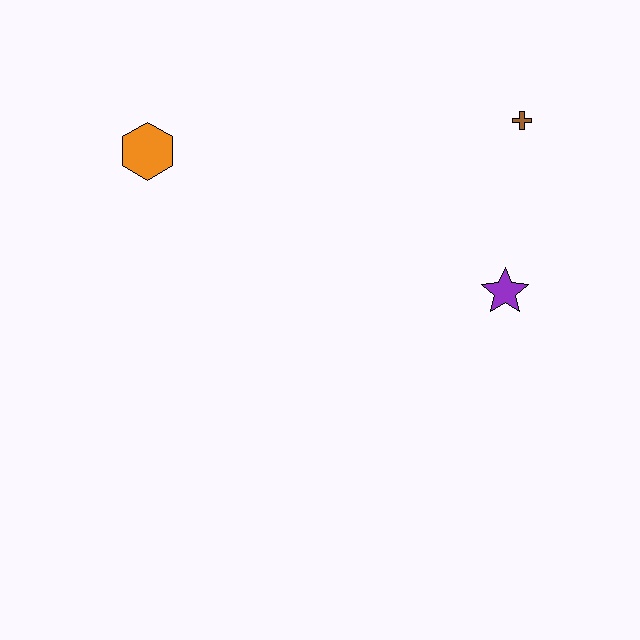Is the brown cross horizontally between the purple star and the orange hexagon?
No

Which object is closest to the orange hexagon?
The brown cross is closest to the orange hexagon.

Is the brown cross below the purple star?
No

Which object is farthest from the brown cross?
The orange hexagon is farthest from the brown cross.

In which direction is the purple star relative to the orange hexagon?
The purple star is to the right of the orange hexagon.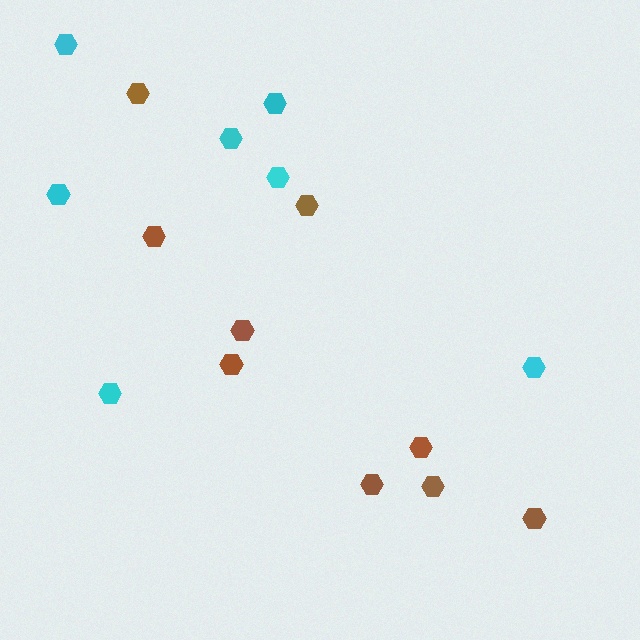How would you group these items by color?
There are 2 groups: one group of cyan hexagons (7) and one group of brown hexagons (9).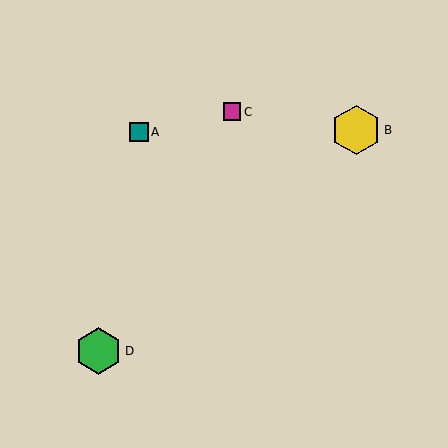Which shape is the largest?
The yellow hexagon (labeled B) is the largest.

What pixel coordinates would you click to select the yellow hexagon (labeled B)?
Click at (356, 130) to select the yellow hexagon B.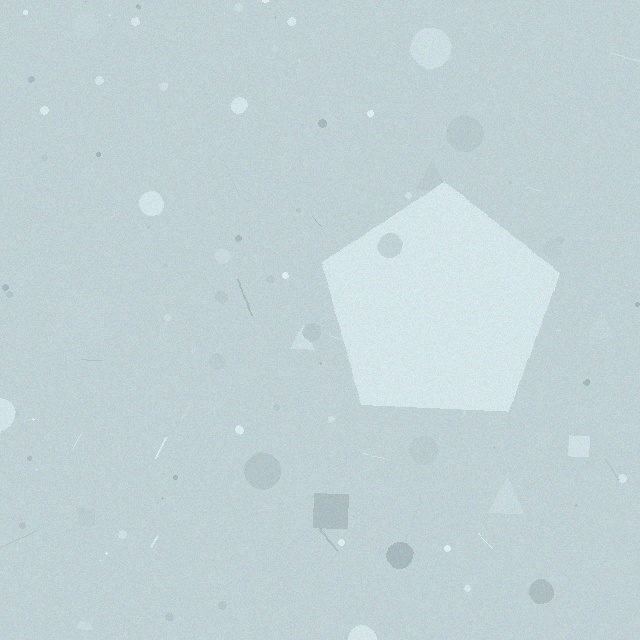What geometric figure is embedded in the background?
A pentagon is embedded in the background.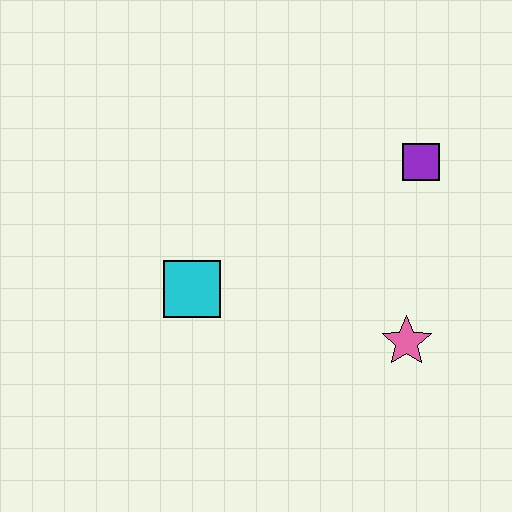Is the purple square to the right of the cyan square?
Yes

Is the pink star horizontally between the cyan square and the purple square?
Yes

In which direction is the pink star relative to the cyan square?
The pink star is to the right of the cyan square.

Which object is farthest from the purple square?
The cyan square is farthest from the purple square.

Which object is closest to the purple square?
The pink star is closest to the purple square.